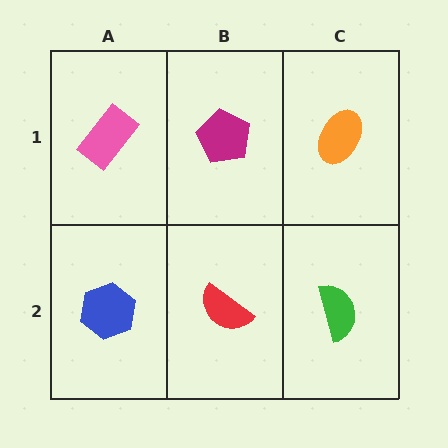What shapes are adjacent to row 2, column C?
An orange ellipse (row 1, column C), a red semicircle (row 2, column B).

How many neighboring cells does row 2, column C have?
2.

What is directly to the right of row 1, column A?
A magenta pentagon.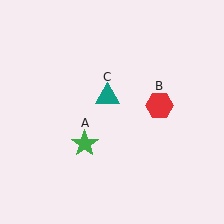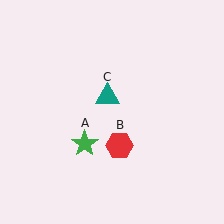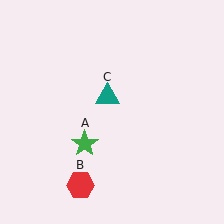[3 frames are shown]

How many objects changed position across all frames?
1 object changed position: red hexagon (object B).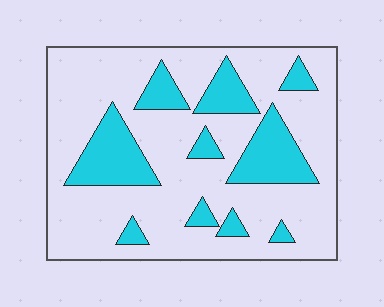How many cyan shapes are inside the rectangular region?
10.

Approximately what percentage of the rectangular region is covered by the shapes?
Approximately 25%.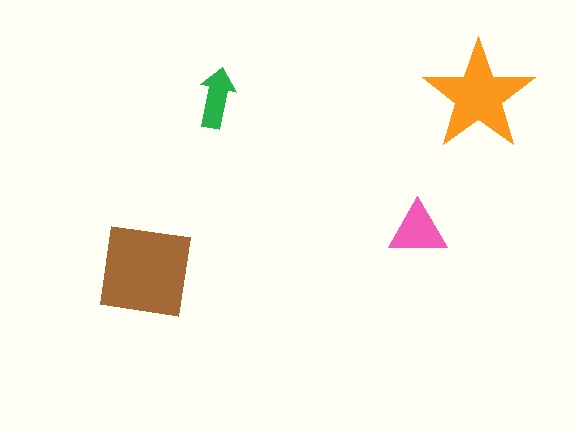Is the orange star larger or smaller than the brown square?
Smaller.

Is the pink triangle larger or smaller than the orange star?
Smaller.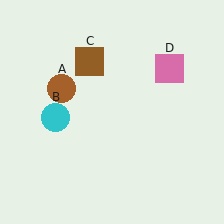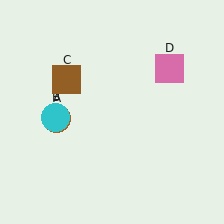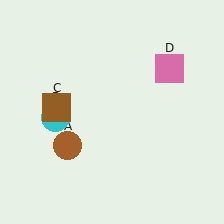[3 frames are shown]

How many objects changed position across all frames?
2 objects changed position: brown circle (object A), brown square (object C).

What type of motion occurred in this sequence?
The brown circle (object A), brown square (object C) rotated counterclockwise around the center of the scene.